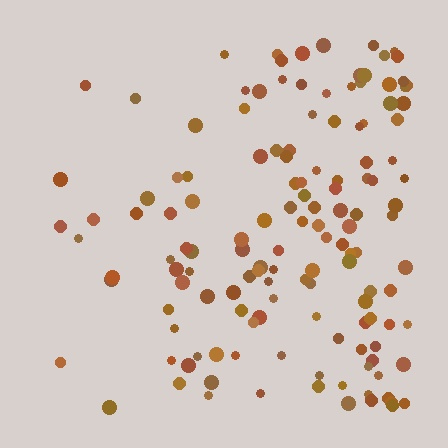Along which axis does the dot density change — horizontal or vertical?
Horizontal.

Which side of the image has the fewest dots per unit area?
The left.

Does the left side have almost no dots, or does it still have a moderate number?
Still a moderate number, just noticeably fewer than the right.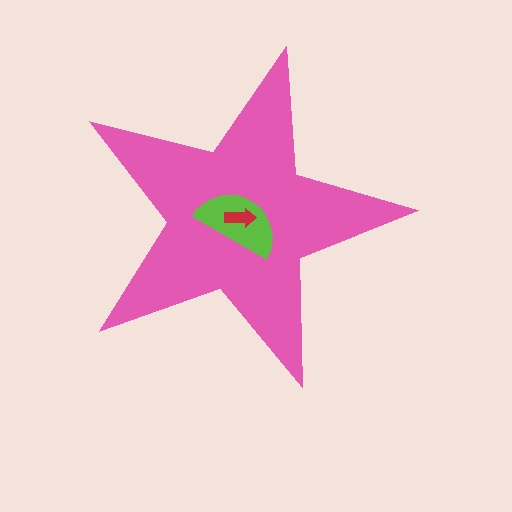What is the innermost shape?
The red arrow.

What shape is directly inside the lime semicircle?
The red arrow.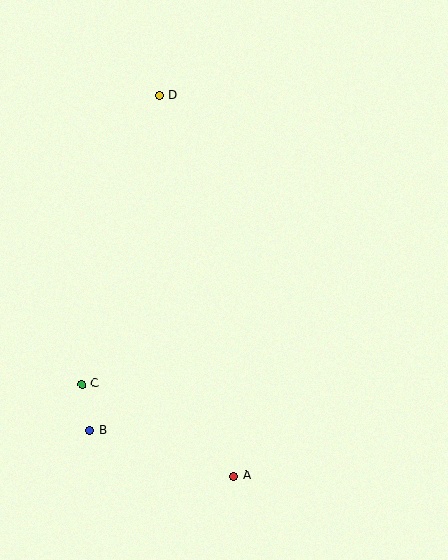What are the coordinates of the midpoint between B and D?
The midpoint between B and D is at (124, 263).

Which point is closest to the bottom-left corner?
Point B is closest to the bottom-left corner.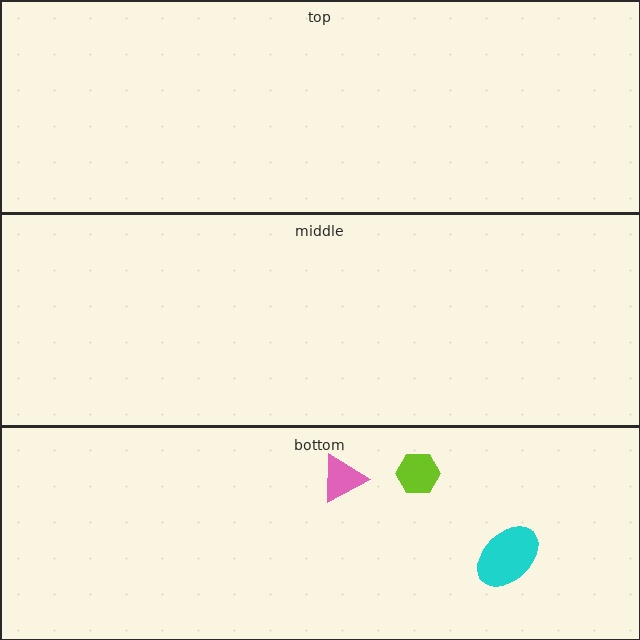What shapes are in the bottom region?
The pink triangle, the cyan ellipse, the lime hexagon.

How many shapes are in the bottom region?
3.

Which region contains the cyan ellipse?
The bottom region.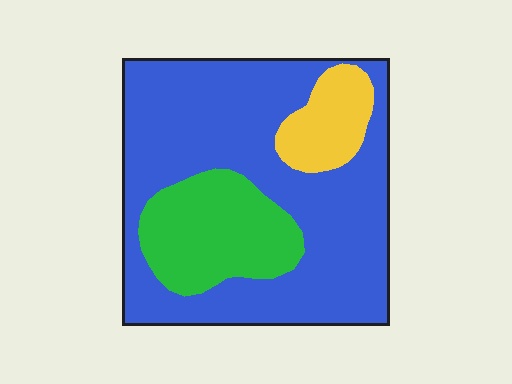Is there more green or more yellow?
Green.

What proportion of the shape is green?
Green covers around 20% of the shape.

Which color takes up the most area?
Blue, at roughly 70%.